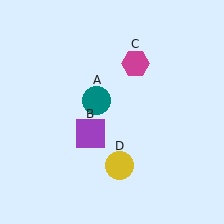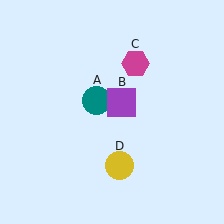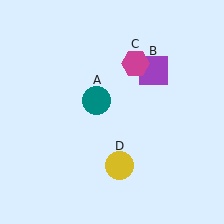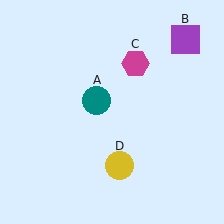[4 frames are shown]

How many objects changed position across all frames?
1 object changed position: purple square (object B).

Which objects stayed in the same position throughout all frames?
Teal circle (object A) and magenta hexagon (object C) and yellow circle (object D) remained stationary.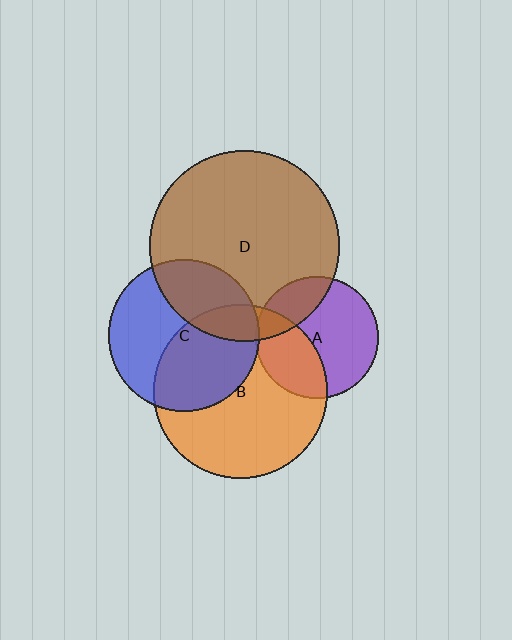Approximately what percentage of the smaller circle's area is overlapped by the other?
Approximately 35%.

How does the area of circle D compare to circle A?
Approximately 2.4 times.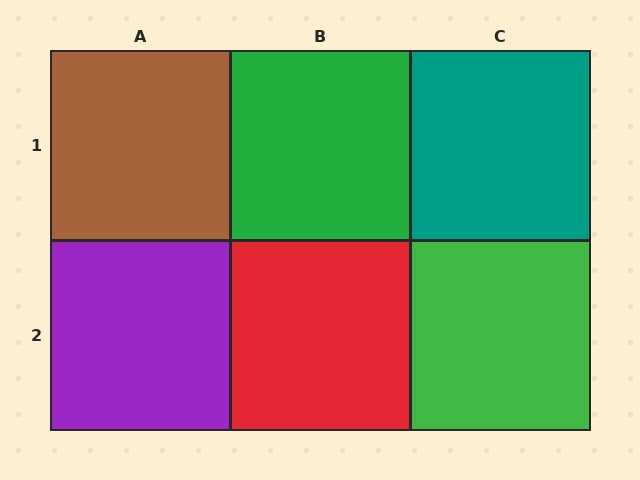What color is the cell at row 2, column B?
Red.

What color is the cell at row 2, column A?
Purple.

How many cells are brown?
1 cell is brown.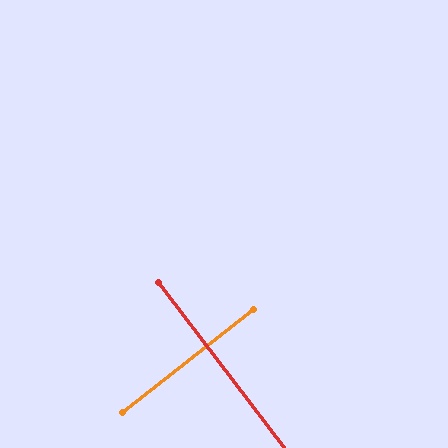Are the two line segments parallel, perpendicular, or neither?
Perpendicular — they meet at approximately 89°.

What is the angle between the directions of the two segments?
Approximately 89 degrees.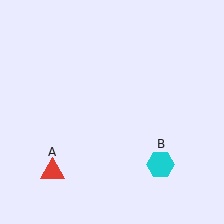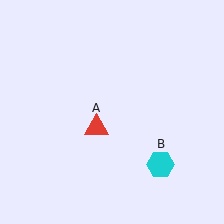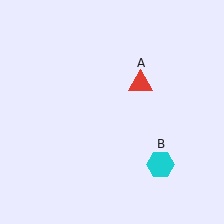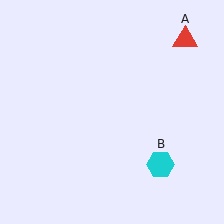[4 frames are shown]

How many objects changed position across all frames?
1 object changed position: red triangle (object A).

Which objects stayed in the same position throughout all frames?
Cyan hexagon (object B) remained stationary.